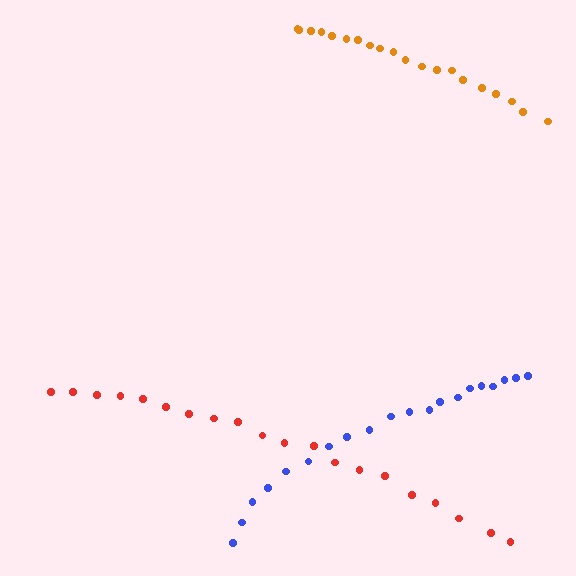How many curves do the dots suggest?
There are 3 distinct paths.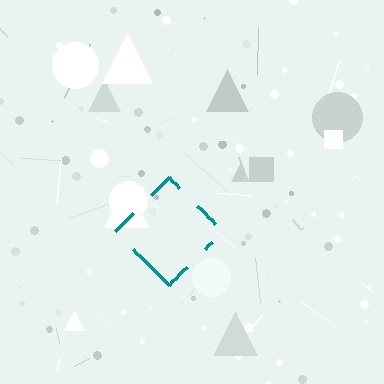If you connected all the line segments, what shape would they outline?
They would outline a diamond.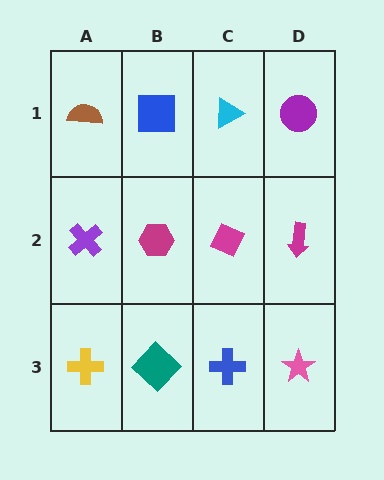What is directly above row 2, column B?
A blue square.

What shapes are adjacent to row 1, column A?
A purple cross (row 2, column A), a blue square (row 1, column B).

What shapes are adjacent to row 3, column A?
A purple cross (row 2, column A), a teal diamond (row 3, column B).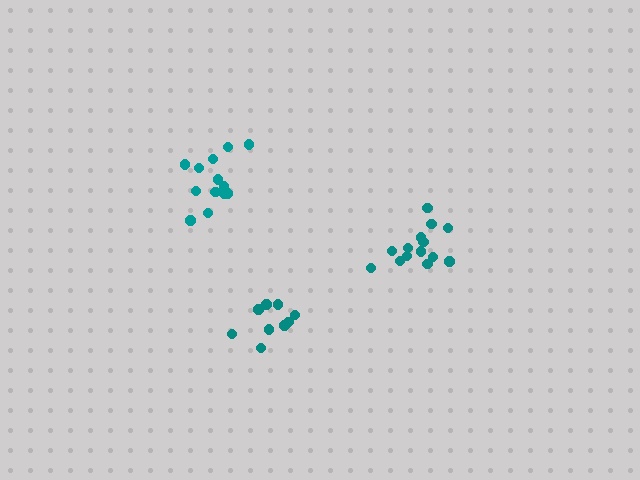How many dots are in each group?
Group 1: 13 dots, Group 2: 14 dots, Group 3: 9 dots (36 total).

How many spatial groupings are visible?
There are 3 spatial groupings.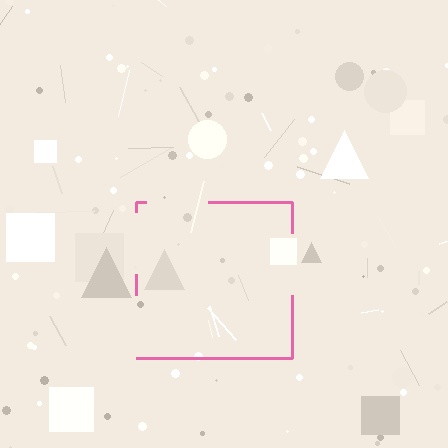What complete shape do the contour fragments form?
The contour fragments form a square.